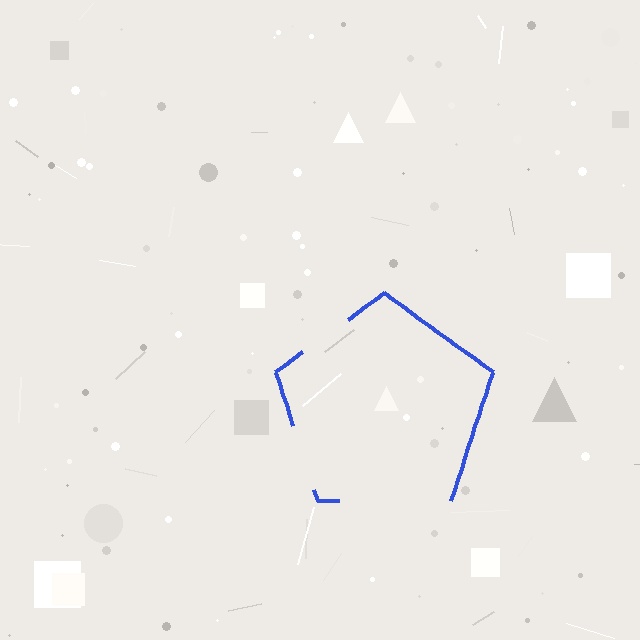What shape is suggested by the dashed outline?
The dashed outline suggests a pentagon.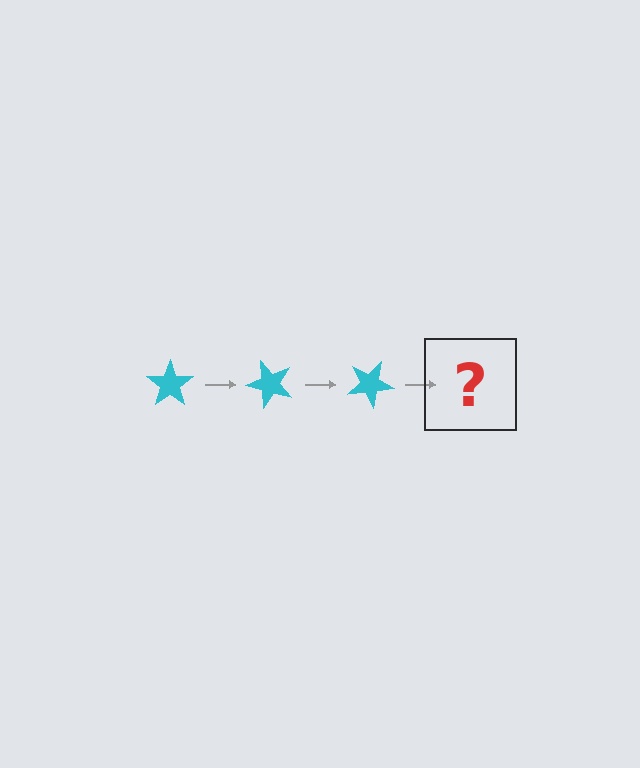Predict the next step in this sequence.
The next step is a cyan star rotated 150 degrees.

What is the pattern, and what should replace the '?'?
The pattern is that the star rotates 50 degrees each step. The '?' should be a cyan star rotated 150 degrees.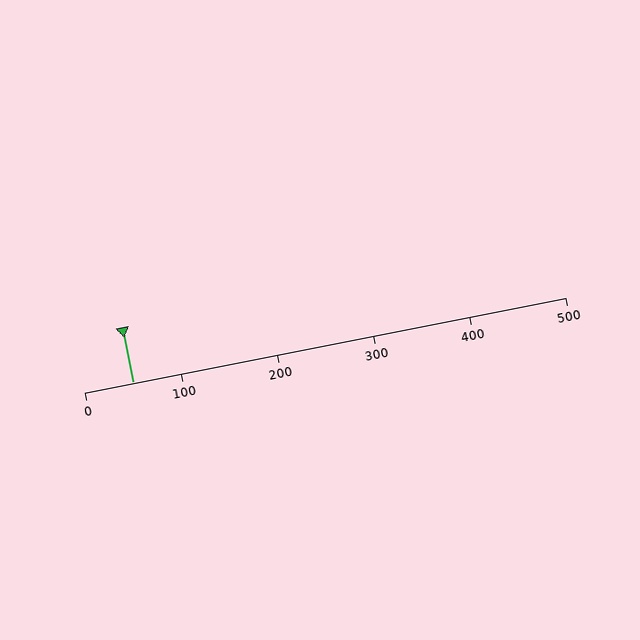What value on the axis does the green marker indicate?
The marker indicates approximately 50.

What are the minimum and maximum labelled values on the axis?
The axis runs from 0 to 500.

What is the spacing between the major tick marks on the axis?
The major ticks are spaced 100 apart.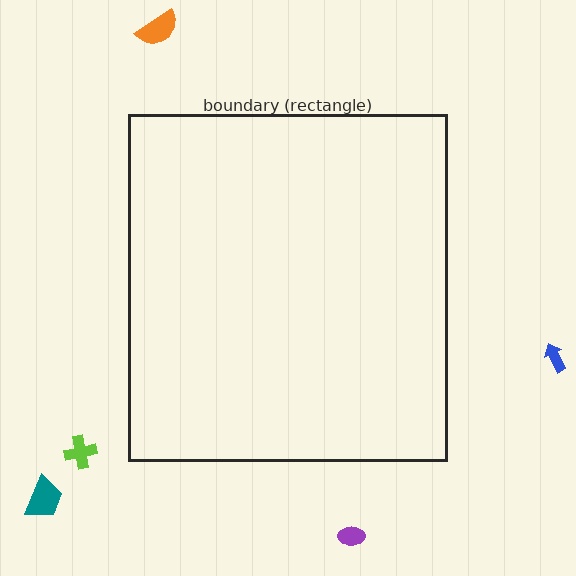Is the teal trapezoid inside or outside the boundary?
Outside.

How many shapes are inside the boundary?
0 inside, 5 outside.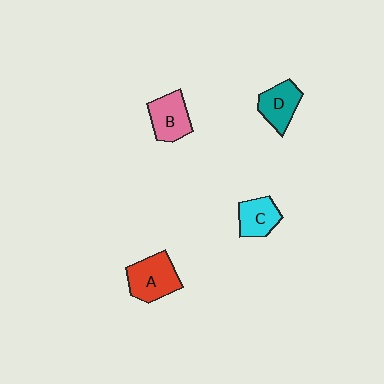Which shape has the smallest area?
Shape C (cyan).